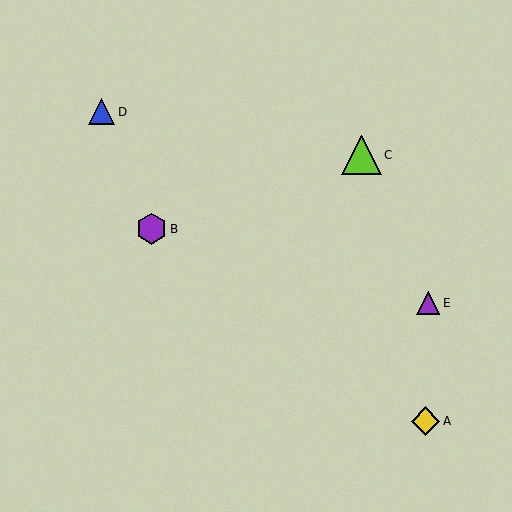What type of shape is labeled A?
Shape A is a yellow diamond.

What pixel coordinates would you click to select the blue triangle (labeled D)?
Click at (102, 112) to select the blue triangle D.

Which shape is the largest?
The lime triangle (labeled C) is the largest.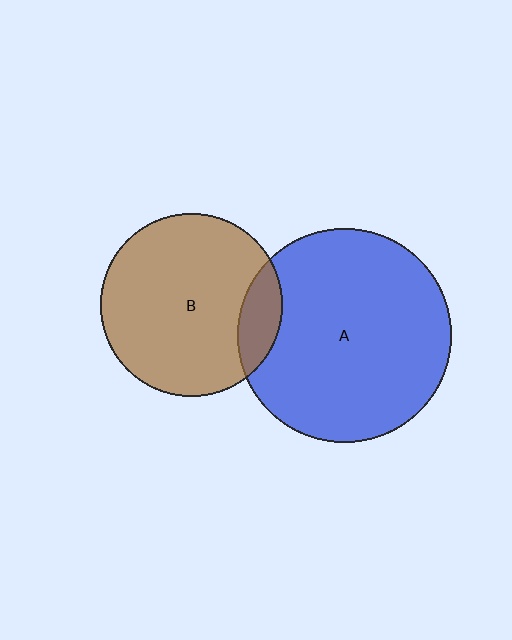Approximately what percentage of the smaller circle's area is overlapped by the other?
Approximately 15%.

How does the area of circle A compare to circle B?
Approximately 1.4 times.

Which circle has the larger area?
Circle A (blue).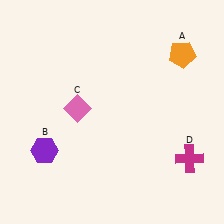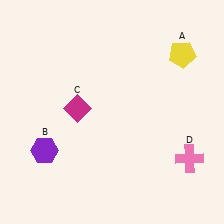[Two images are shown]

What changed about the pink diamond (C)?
In Image 1, C is pink. In Image 2, it changed to magenta.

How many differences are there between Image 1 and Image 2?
There are 3 differences between the two images.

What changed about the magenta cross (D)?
In Image 1, D is magenta. In Image 2, it changed to pink.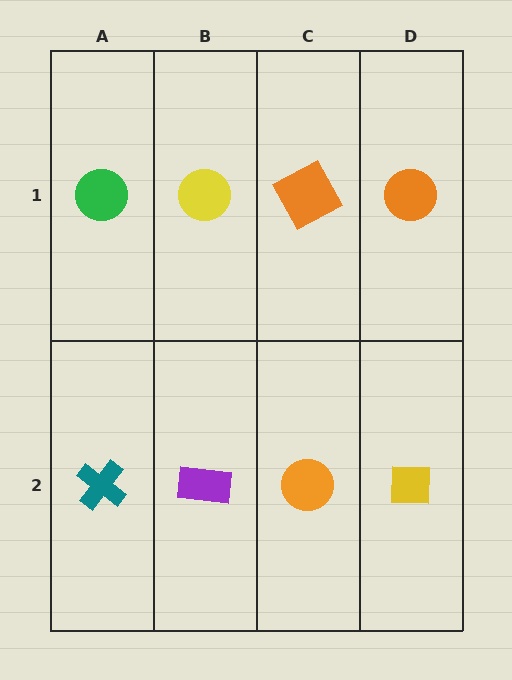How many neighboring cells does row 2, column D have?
2.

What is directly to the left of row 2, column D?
An orange circle.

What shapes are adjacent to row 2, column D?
An orange circle (row 1, column D), an orange circle (row 2, column C).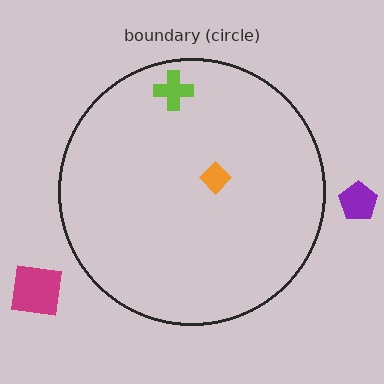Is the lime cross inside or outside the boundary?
Inside.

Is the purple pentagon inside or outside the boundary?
Outside.